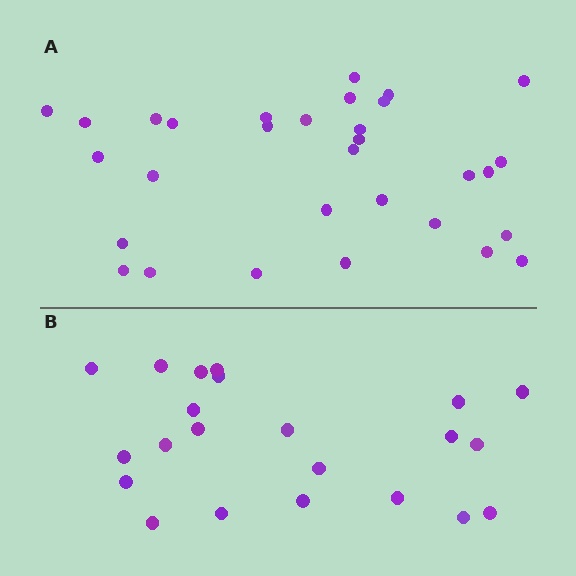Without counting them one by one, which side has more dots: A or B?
Region A (the top region) has more dots.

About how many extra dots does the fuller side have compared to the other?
Region A has roughly 8 or so more dots than region B.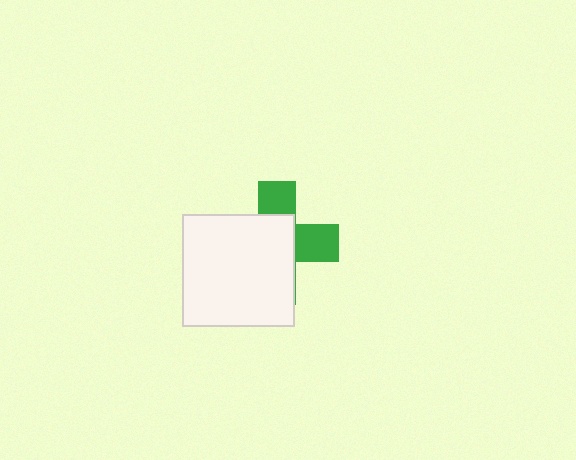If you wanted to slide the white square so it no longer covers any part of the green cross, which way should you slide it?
Slide it toward the lower-left — that is the most direct way to separate the two shapes.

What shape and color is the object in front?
The object in front is a white square.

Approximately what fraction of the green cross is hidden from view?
Roughly 64% of the green cross is hidden behind the white square.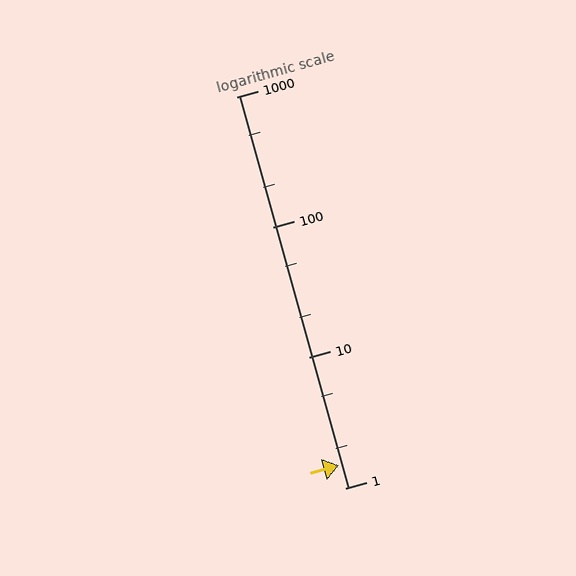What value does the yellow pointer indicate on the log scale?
The pointer indicates approximately 1.5.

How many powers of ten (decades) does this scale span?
The scale spans 3 decades, from 1 to 1000.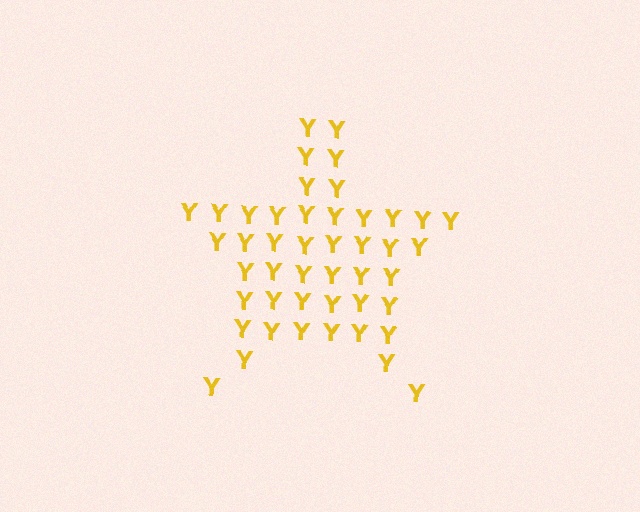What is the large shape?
The large shape is a star.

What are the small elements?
The small elements are letter Y's.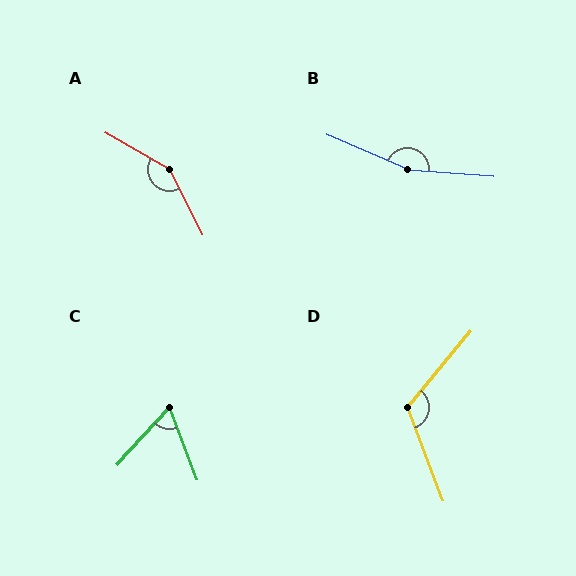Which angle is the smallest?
C, at approximately 63 degrees.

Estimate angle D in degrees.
Approximately 120 degrees.